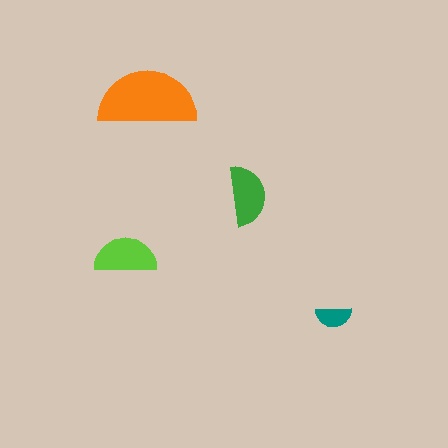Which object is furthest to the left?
The lime semicircle is leftmost.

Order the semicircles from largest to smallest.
the orange one, the lime one, the green one, the teal one.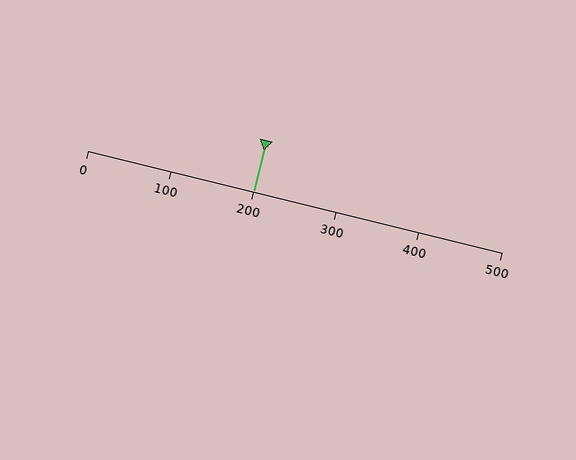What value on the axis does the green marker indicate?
The marker indicates approximately 200.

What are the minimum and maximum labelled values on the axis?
The axis runs from 0 to 500.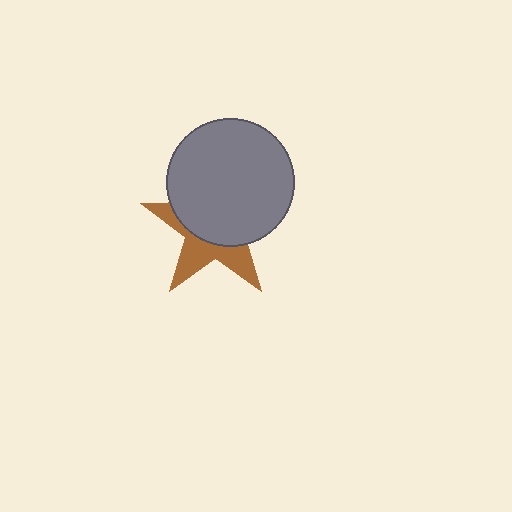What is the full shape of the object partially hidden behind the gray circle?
The partially hidden object is a brown star.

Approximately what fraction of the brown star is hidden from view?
Roughly 61% of the brown star is hidden behind the gray circle.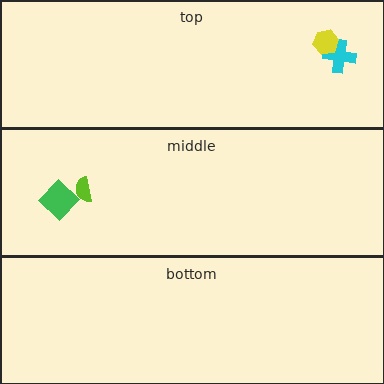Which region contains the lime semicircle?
The middle region.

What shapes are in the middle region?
The lime semicircle, the green diamond.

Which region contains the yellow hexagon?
The top region.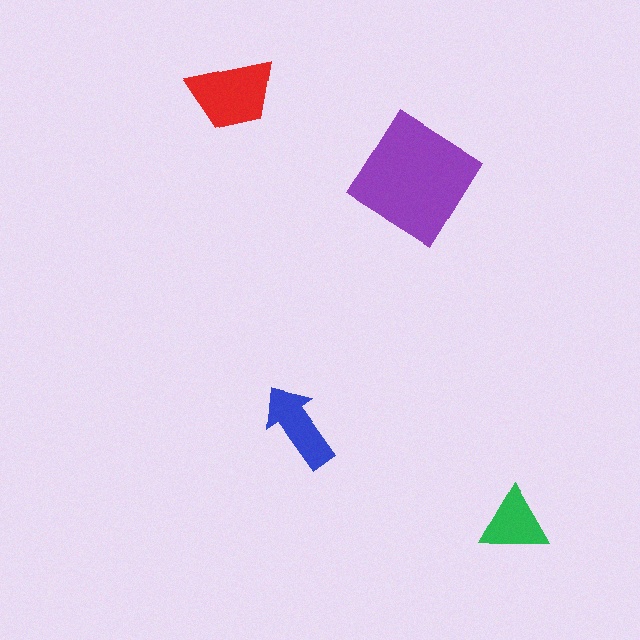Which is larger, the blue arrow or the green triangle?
The blue arrow.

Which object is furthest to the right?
The green triangle is rightmost.